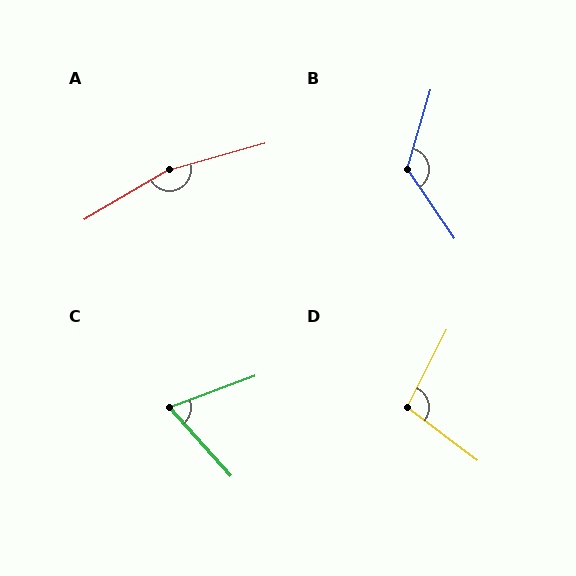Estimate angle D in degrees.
Approximately 100 degrees.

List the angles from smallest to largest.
C (68°), D (100°), B (129°), A (165°).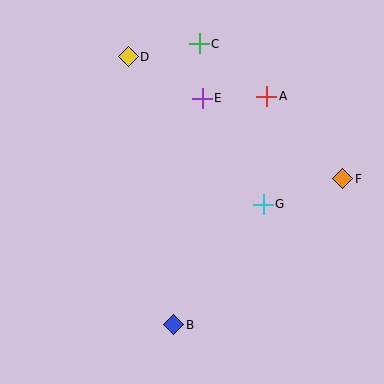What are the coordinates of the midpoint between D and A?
The midpoint between D and A is at (198, 77).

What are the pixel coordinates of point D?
Point D is at (128, 57).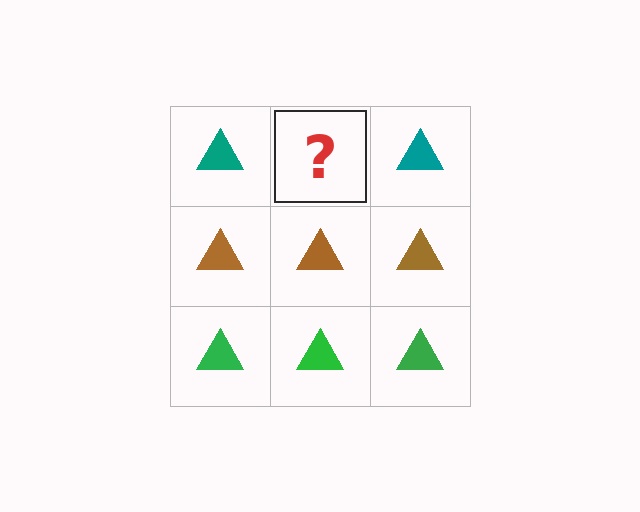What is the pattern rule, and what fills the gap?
The rule is that each row has a consistent color. The gap should be filled with a teal triangle.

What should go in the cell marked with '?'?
The missing cell should contain a teal triangle.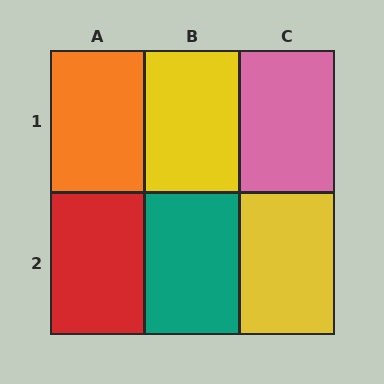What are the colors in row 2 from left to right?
Red, teal, yellow.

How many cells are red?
1 cell is red.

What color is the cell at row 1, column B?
Yellow.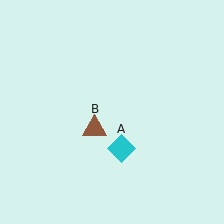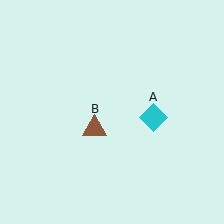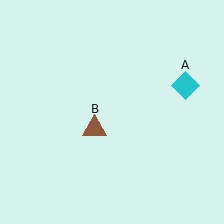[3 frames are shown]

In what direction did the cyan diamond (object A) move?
The cyan diamond (object A) moved up and to the right.